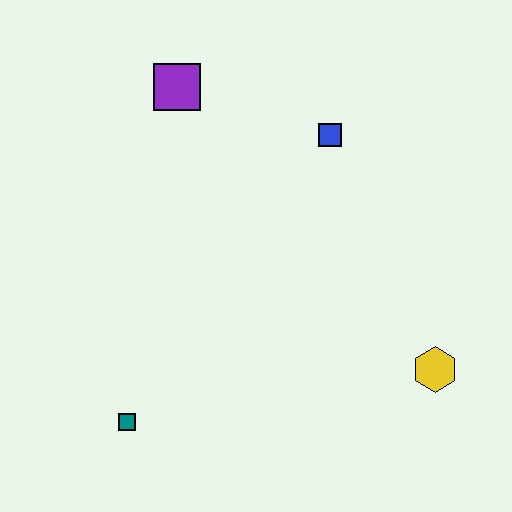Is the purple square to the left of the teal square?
No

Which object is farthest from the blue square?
The teal square is farthest from the blue square.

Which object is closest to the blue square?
The purple square is closest to the blue square.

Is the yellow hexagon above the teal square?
Yes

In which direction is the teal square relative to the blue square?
The teal square is below the blue square.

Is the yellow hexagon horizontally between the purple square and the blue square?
No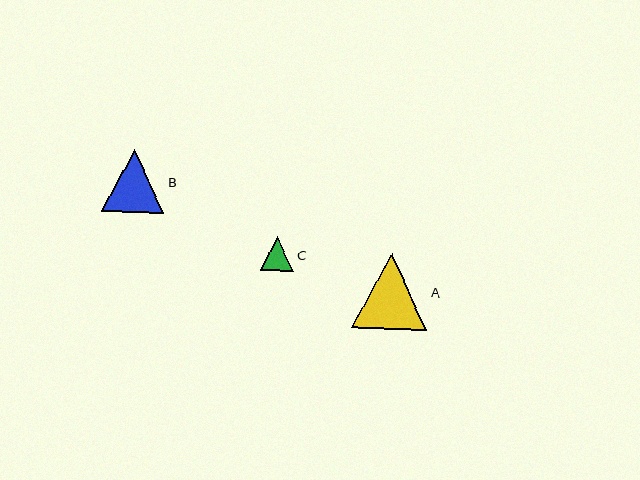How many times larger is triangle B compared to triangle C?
Triangle B is approximately 1.9 times the size of triangle C.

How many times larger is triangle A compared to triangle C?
Triangle A is approximately 2.2 times the size of triangle C.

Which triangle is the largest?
Triangle A is the largest with a size of approximately 75 pixels.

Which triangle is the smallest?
Triangle C is the smallest with a size of approximately 34 pixels.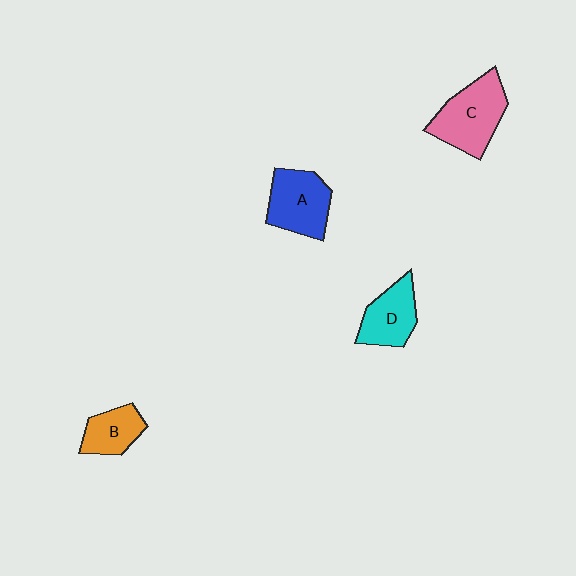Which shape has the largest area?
Shape C (pink).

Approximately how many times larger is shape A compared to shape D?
Approximately 1.2 times.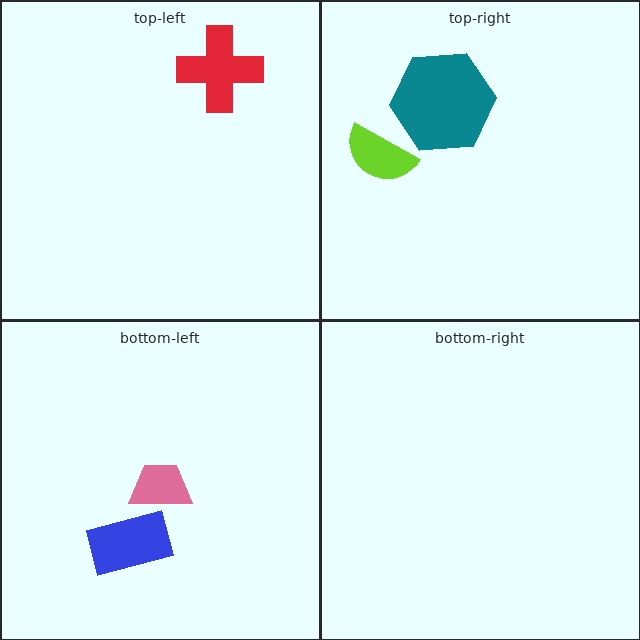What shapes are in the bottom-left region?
The blue rectangle, the pink trapezoid.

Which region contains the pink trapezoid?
The bottom-left region.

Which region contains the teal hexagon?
The top-right region.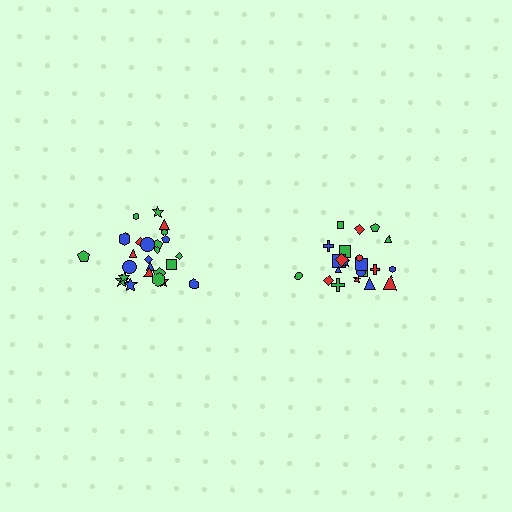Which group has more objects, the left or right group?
The left group.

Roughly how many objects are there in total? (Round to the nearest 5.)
Roughly 45 objects in total.